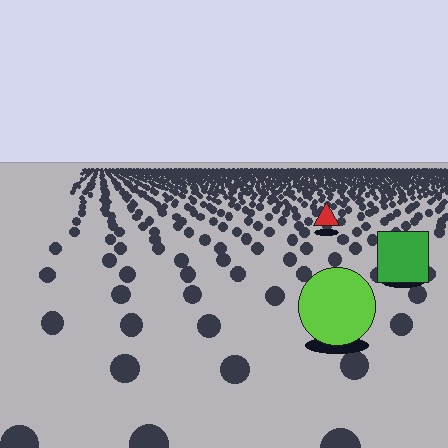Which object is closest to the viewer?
The lime circle is closest. The texture marks near it are larger and more spread out.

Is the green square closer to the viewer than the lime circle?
No. The lime circle is closer — you can tell from the texture gradient: the ground texture is coarser near it.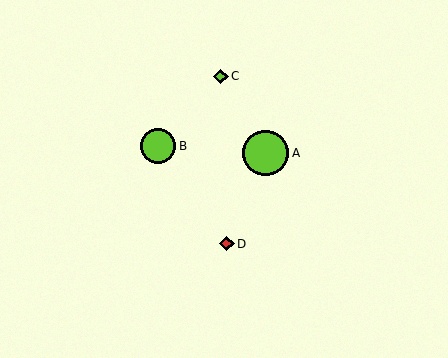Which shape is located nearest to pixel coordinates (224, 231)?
The red diamond (labeled D) at (227, 244) is nearest to that location.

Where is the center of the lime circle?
The center of the lime circle is at (158, 146).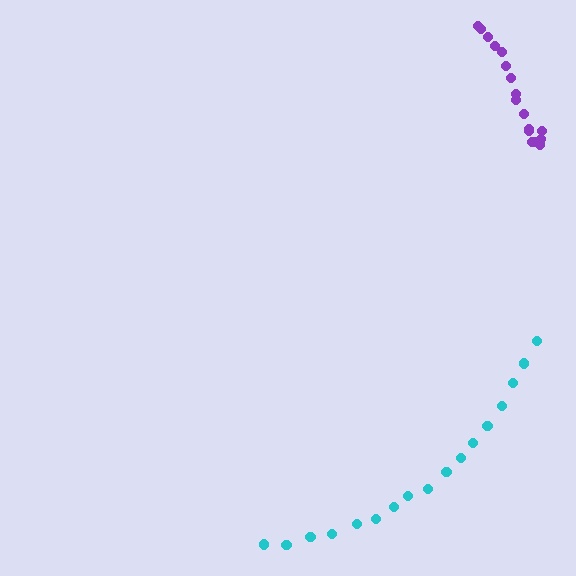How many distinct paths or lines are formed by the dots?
There are 2 distinct paths.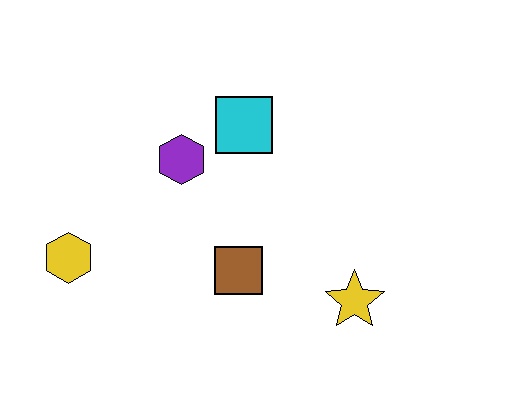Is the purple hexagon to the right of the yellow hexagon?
Yes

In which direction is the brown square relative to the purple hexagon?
The brown square is below the purple hexagon.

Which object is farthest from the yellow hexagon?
The yellow star is farthest from the yellow hexagon.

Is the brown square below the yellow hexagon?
Yes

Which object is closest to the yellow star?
The brown square is closest to the yellow star.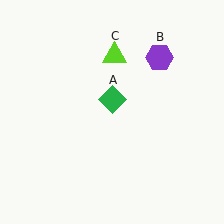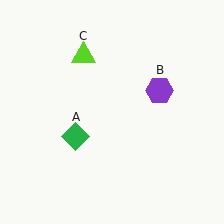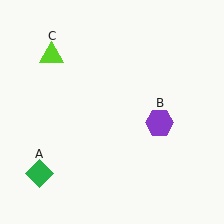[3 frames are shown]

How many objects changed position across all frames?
3 objects changed position: green diamond (object A), purple hexagon (object B), lime triangle (object C).